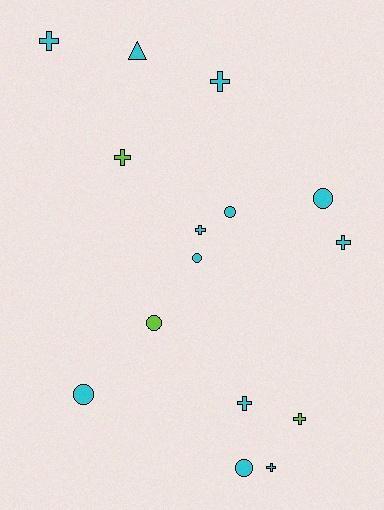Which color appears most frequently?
Cyan, with 12 objects.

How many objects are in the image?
There are 15 objects.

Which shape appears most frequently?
Cross, with 8 objects.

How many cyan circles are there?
There are 5 cyan circles.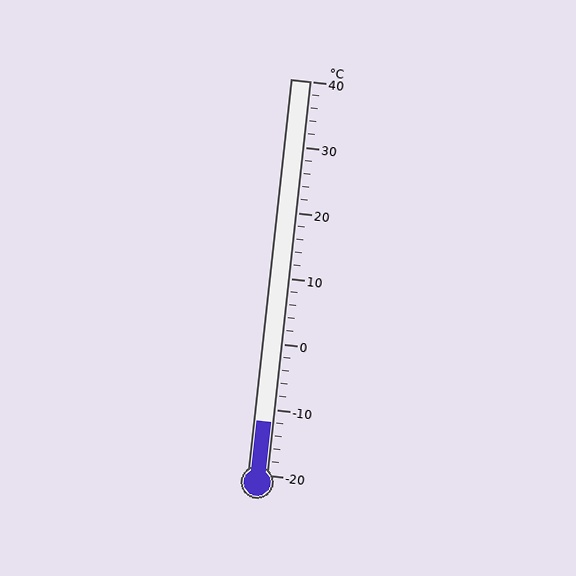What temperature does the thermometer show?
The thermometer shows approximately -12°C.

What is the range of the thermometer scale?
The thermometer scale ranges from -20°C to 40°C.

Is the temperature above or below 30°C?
The temperature is below 30°C.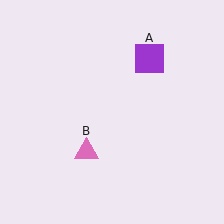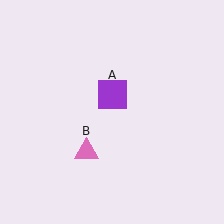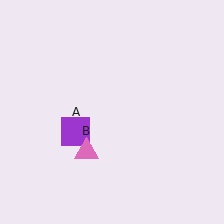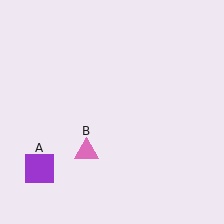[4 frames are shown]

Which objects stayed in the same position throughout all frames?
Pink triangle (object B) remained stationary.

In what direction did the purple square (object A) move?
The purple square (object A) moved down and to the left.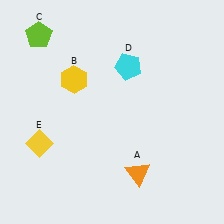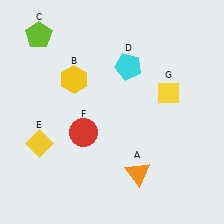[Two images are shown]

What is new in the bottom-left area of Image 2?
A red circle (F) was added in the bottom-left area of Image 2.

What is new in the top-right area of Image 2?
A yellow diamond (G) was added in the top-right area of Image 2.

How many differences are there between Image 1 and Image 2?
There are 2 differences between the two images.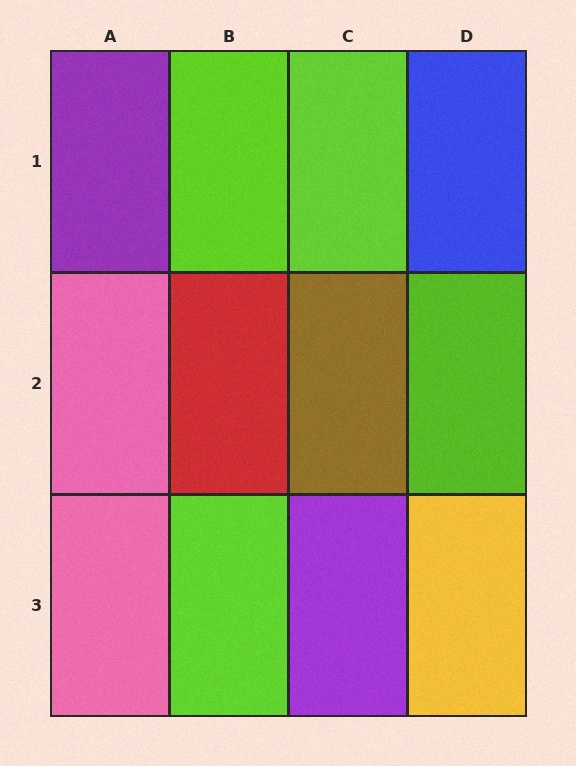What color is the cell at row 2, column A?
Pink.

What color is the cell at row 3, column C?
Purple.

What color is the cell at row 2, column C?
Brown.